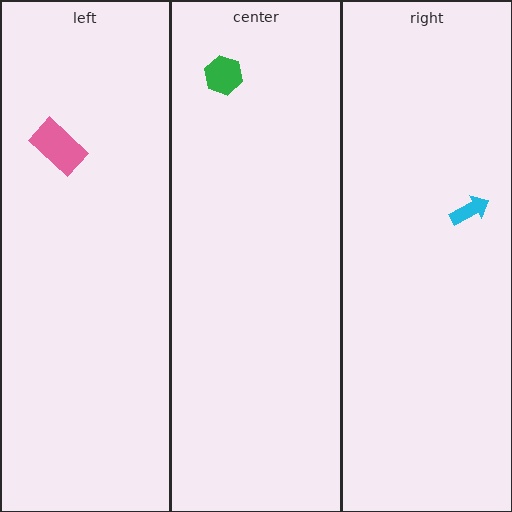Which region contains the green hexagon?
The center region.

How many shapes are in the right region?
1.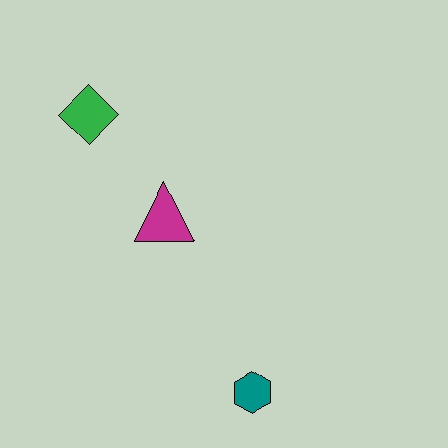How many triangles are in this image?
There is 1 triangle.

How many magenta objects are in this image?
There is 1 magenta object.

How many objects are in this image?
There are 3 objects.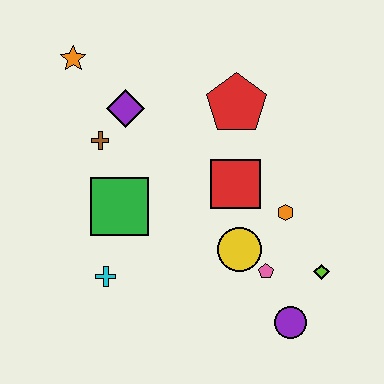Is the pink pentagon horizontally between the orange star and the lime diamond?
Yes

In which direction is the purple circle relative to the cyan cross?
The purple circle is to the right of the cyan cross.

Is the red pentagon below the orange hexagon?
No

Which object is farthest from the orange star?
The purple circle is farthest from the orange star.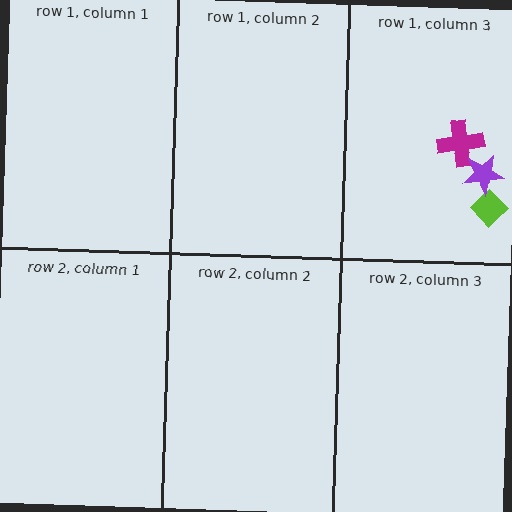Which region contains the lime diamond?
The row 1, column 3 region.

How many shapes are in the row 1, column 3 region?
3.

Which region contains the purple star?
The row 1, column 3 region.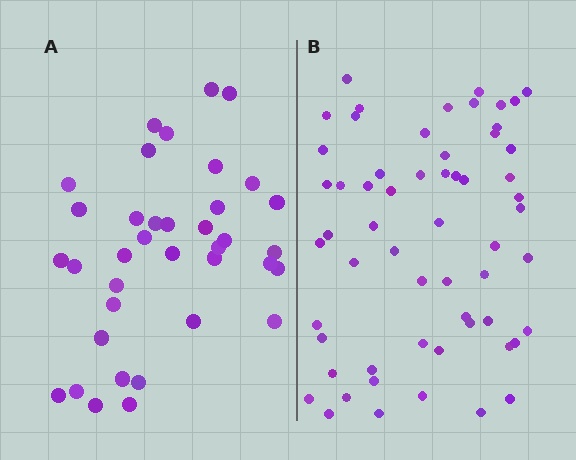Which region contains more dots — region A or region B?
Region B (the right region) has more dots.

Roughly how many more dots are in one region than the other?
Region B has approximately 20 more dots than region A.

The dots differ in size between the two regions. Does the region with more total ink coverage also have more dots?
No. Region A has more total ink coverage because its dots are larger, but region B actually contains more individual dots. Total area can be misleading — the number of items is what matters here.